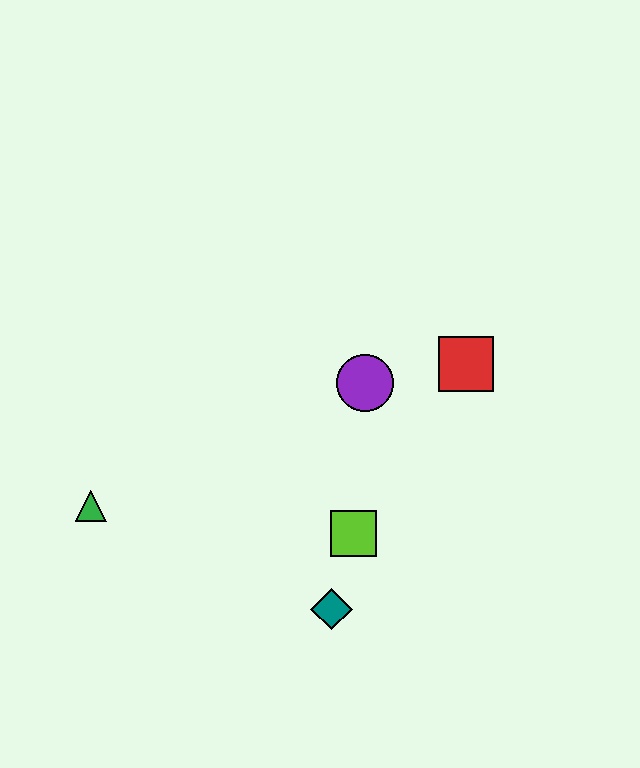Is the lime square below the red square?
Yes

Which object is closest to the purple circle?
The red square is closest to the purple circle.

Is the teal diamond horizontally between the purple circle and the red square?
No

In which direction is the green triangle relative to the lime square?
The green triangle is to the left of the lime square.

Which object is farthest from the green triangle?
The red square is farthest from the green triangle.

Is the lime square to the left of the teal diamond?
No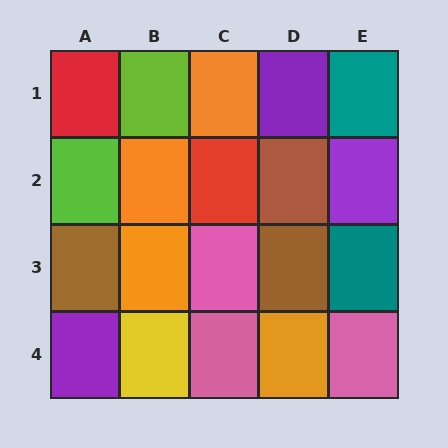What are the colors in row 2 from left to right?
Lime, orange, red, brown, purple.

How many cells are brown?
3 cells are brown.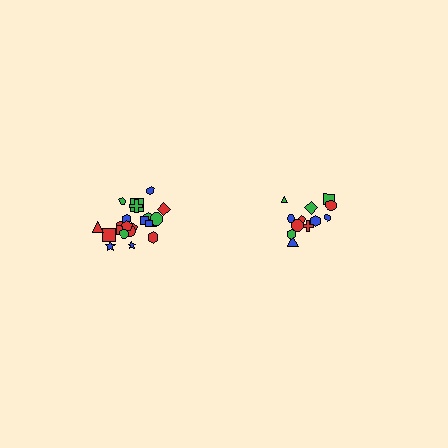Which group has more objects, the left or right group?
The left group.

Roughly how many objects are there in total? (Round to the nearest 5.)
Roughly 35 objects in total.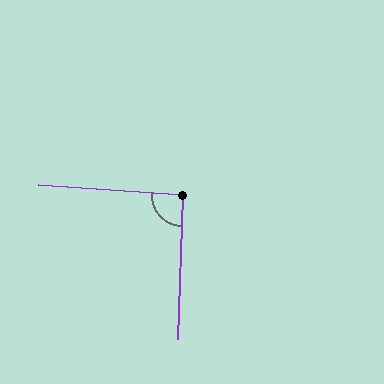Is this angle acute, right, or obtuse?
It is approximately a right angle.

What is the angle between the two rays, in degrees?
Approximately 92 degrees.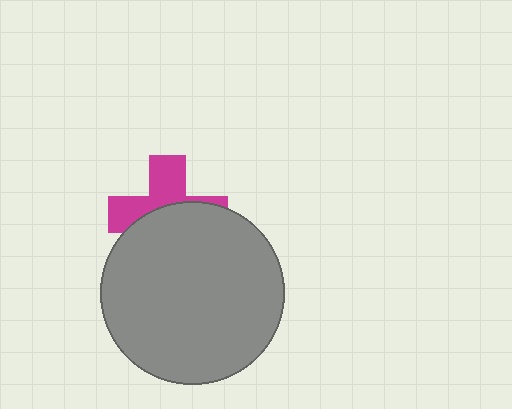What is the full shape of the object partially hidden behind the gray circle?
The partially hidden object is a magenta cross.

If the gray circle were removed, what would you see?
You would see the complete magenta cross.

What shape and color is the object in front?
The object in front is a gray circle.